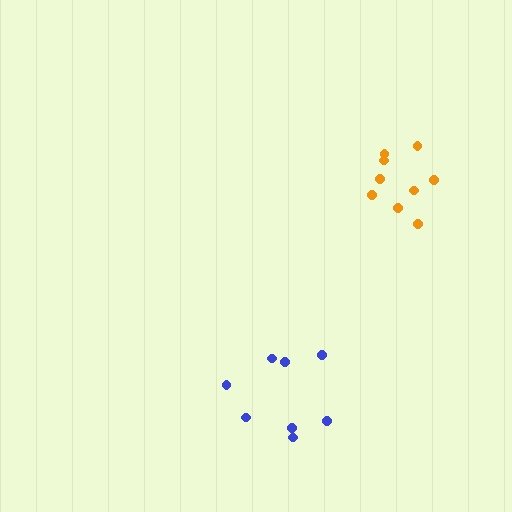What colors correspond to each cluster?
The clusters are colored: blue, orange.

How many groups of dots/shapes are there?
There are 2 groups.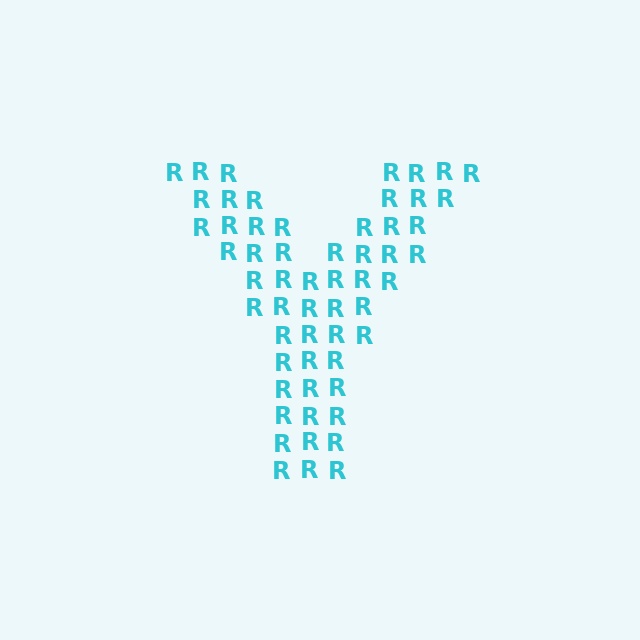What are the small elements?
The small elements are letter R's.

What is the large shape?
The large shape is the letter Y.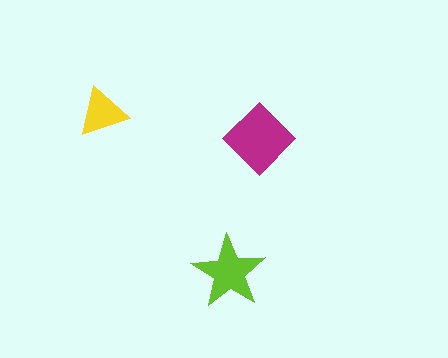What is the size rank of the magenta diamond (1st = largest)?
1st.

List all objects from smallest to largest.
The yellow triangle, the lime star, the magenta diamond.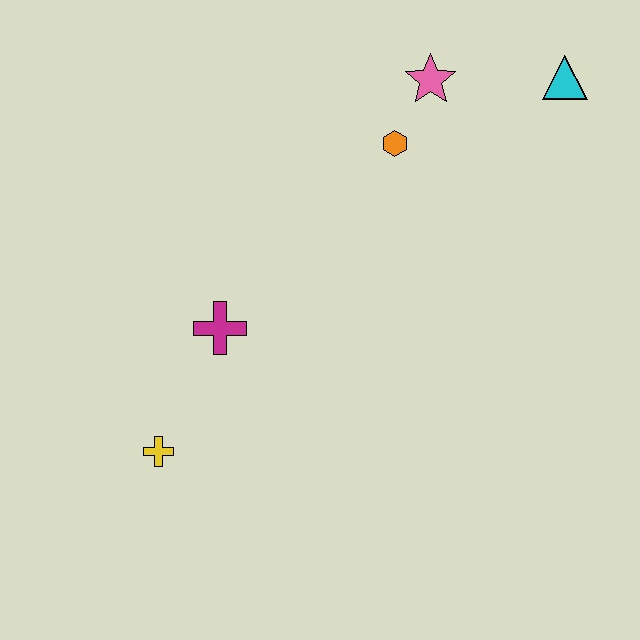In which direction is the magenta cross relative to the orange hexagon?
The magenta cross is below the orange hexagon.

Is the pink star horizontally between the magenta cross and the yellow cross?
No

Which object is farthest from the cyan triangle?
The yellow cross is farthest from the cyan triangle.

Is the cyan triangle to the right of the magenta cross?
Yes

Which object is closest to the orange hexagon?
The pink star is closest to the orange hexagon.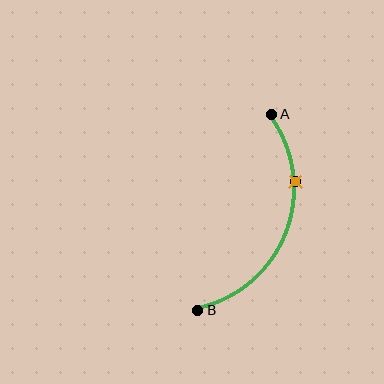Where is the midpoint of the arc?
The arc midpoint is the point on the curve farthest from the straight line joining A and B. It sits to the right of that line.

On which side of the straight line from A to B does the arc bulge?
The arc bulges to the right of the straight line connecting A and B.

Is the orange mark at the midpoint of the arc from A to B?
No. The orange mark lies on the arc but is closer to endpoint A. The arc midpoint would be at the point on the curve equidistant along the arc from both A and B.